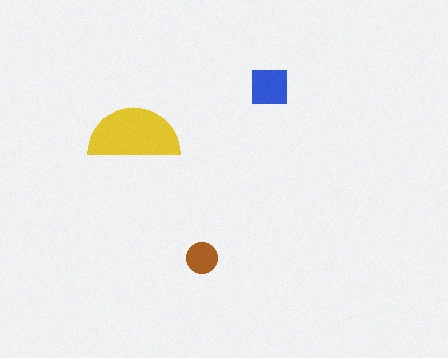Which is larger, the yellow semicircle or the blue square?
The yellow semicircle.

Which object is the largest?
The yellow semicircle.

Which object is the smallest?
The brown circle.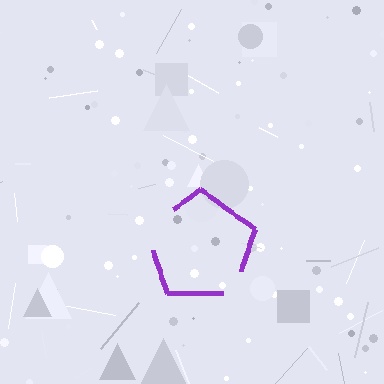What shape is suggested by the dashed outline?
The dashed outline suggests a pentagon.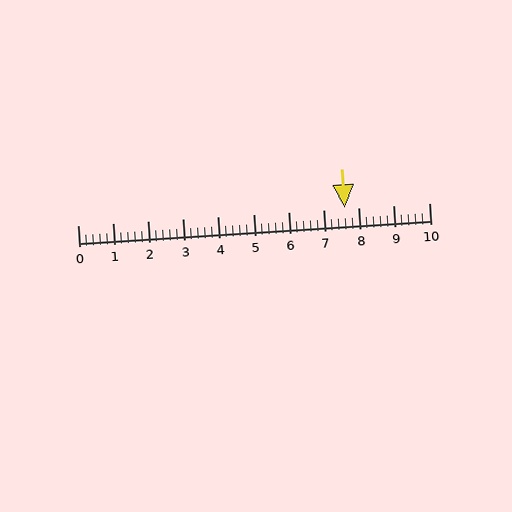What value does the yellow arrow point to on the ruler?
The yellow arrow points to approximately 7.6.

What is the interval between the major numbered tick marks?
The major tick marks are spaced 1 units apart.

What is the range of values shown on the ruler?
The ruler shows values from 0 to 10.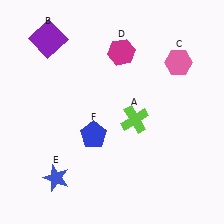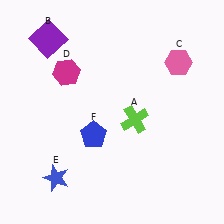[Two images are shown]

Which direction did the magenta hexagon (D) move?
The magenta hexagon (D) moved left.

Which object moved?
The magenta hexagon (D) moved left.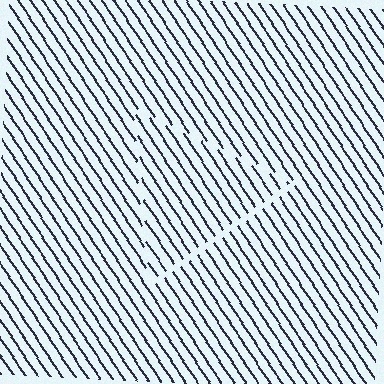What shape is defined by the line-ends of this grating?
An illusory triangle. The interior of the shape contains the same grating, shifted by half a period — the contour is defined by the phase discontinuity where line-ends from the inner and outer gratings abut.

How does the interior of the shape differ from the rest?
The interior of the shape contains the same grating, shifted by half a period — the contour is defined by the phase discontinuity where line-ends from the inner and outer gratings abut.